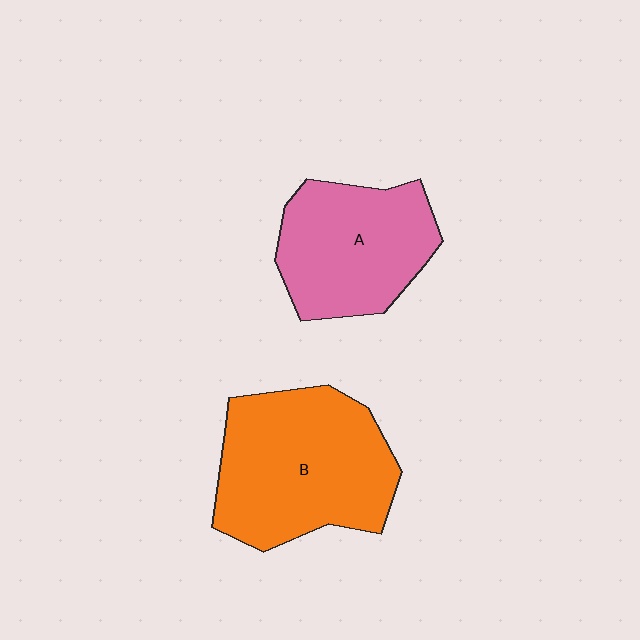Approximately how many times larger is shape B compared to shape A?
Approximately 1.3 times.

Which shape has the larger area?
Shape B (orange).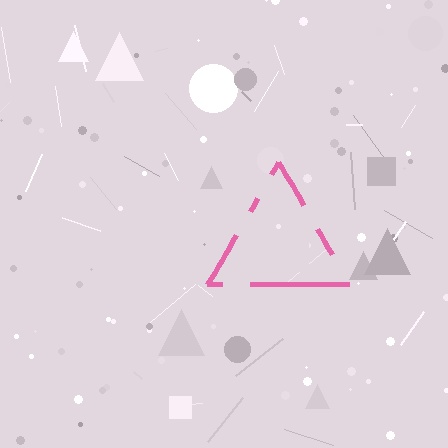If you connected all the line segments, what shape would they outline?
They would outline a triangle.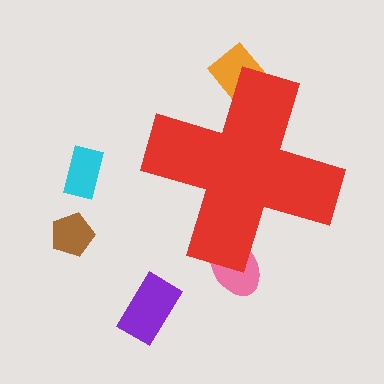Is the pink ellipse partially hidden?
Yes, the pink ellipse is partially hidden behind the red cross.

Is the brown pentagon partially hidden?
No, the brown pentagon is fully visible.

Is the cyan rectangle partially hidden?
No, the cyan rectangle is fully visible.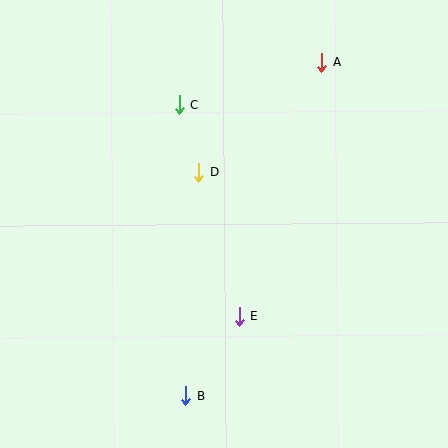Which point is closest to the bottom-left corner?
Point B is closest to the bottom-left corner.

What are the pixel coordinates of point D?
Point D is at (198, 173).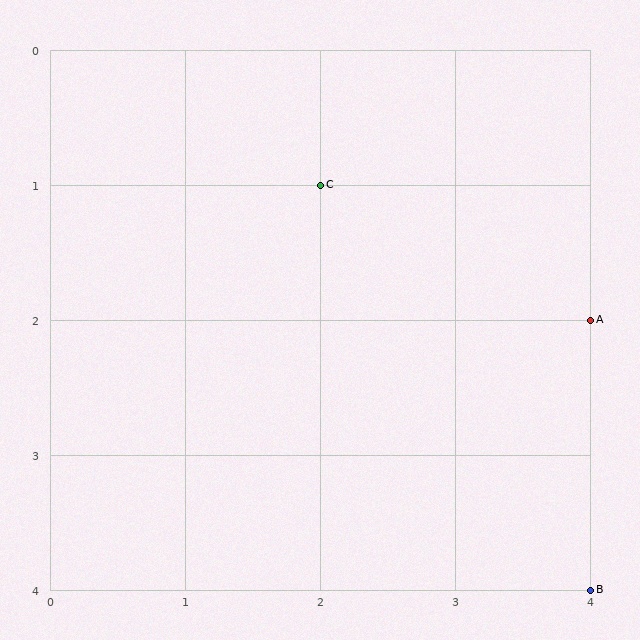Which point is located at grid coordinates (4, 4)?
Point B is at (4, 4).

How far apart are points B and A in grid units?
Points B and A are 2 rows apart.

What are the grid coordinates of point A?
Point A is at grid coordinates (4, 2).